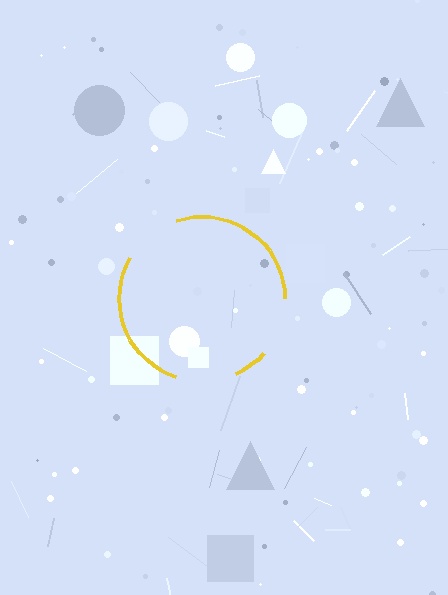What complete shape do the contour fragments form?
The contour fragments form a circle.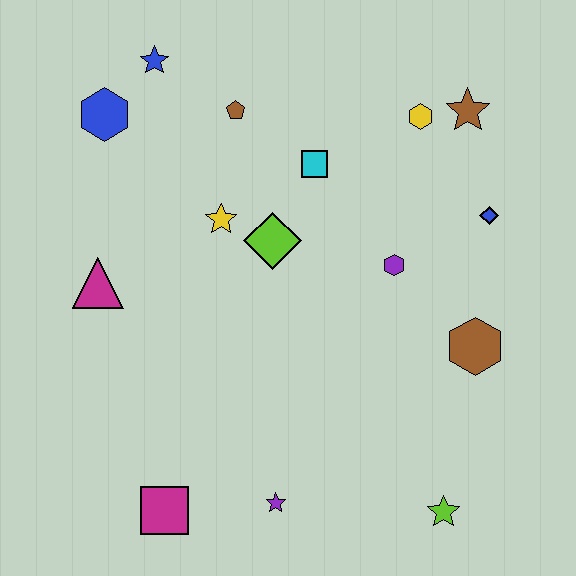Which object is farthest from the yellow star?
The lime star is farthest from the yellow star.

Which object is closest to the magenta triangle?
The yellow star is closest to the magenta triangle.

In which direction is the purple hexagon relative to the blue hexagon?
The purple hexagon is to the right of the blue hexagon.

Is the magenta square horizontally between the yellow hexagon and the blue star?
Yes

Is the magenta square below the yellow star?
Yes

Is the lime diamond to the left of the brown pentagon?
No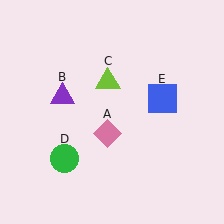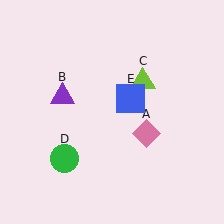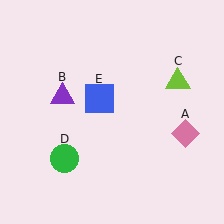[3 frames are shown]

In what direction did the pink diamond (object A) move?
The pink diamond (object A) moved right.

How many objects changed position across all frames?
3 objects changed position: pink diamond (object A), lime triangle (object C), blue square (object E).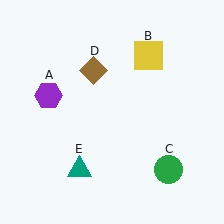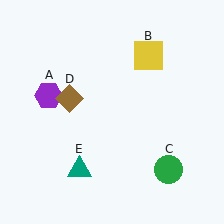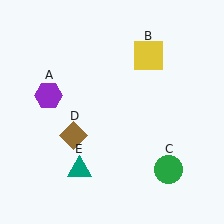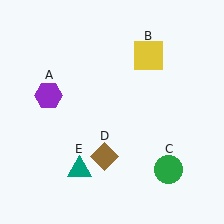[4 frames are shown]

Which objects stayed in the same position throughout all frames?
Purple hexagon (object A) and yellow square (object B) and green circle (object C) and teal triangle (object E) remained stationary.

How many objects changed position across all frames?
1 object changed position: brown diamond (object D).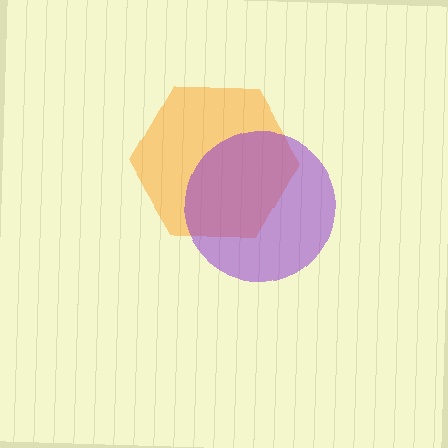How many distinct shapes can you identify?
There are 2 distinct shapes: an orange hexagon, a purple circle.